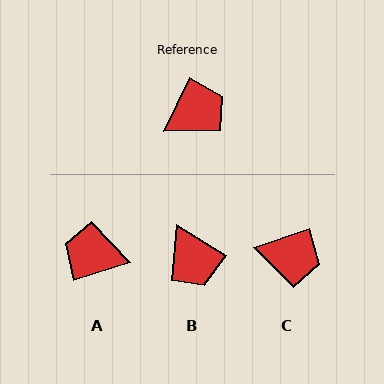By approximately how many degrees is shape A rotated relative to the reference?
Approximately 133 degrees counter-clockwise.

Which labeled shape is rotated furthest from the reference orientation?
A, about 133 degrees away.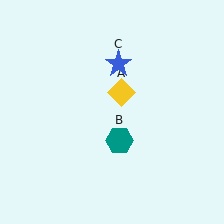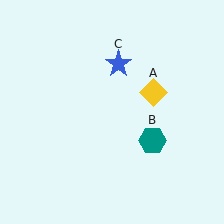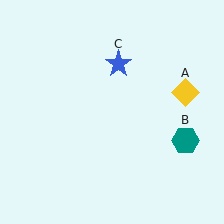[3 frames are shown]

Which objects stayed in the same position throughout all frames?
Blue star (object C) remained stationary.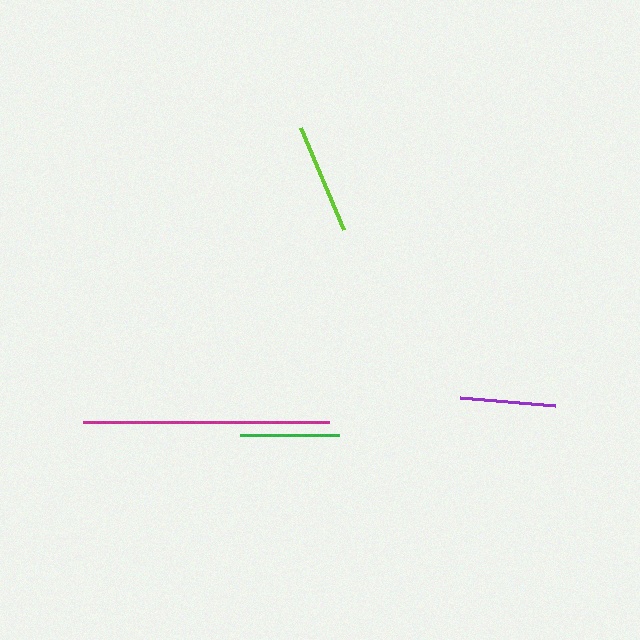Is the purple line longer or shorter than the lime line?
The lime line is longer than the purple line.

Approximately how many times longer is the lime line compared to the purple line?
The lime line is approximately 1.2 times the length of the purple line.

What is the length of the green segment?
The green segment is approximately 99 pixels long.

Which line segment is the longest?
The magenta line is the longest at approximately 245 pixels.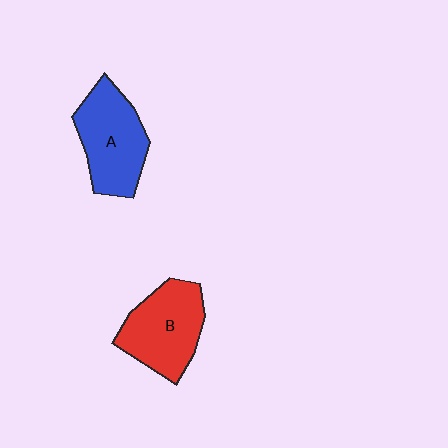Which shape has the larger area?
Shape A (blue).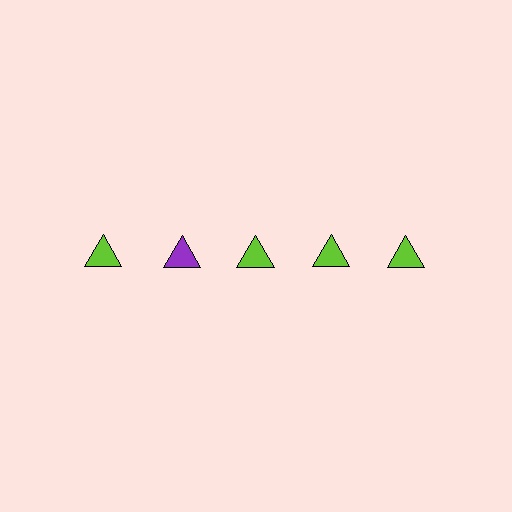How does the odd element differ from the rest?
It has a different color: purple instead of lime.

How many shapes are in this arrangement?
There are 5 shapes arranged in a grid pattern.